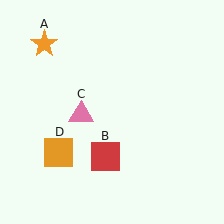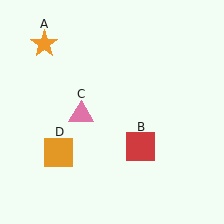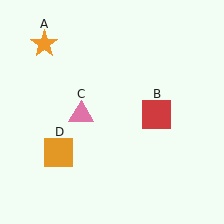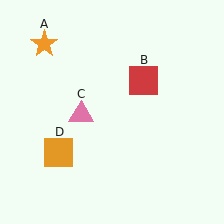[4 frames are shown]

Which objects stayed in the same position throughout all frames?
Orange star (object A) and pink triangle (object C) and orange square (object D) remained stationary.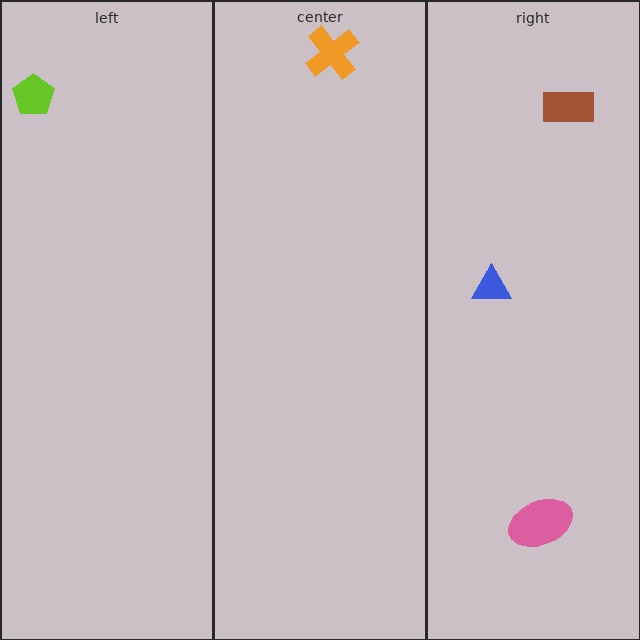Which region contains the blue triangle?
The right region.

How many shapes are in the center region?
1.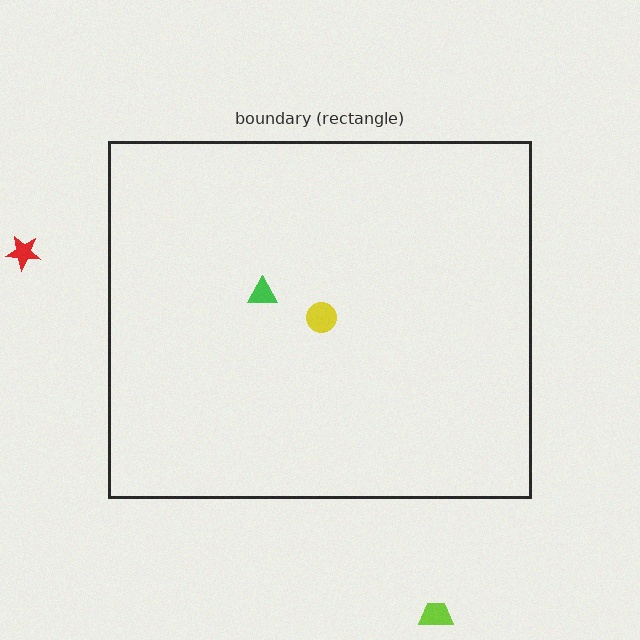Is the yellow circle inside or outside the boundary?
Inside.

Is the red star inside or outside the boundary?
Outside.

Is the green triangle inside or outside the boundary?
Inside.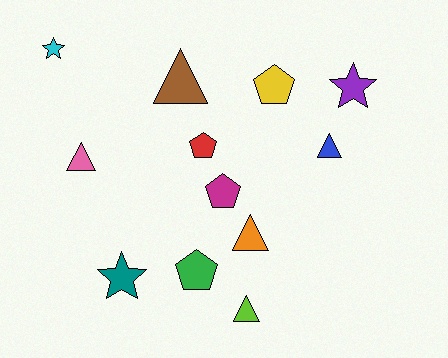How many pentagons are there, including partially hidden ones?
There are 4 pentagons.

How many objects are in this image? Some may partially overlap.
There are 12 objects.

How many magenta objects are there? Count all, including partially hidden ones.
There is 1 magenta object.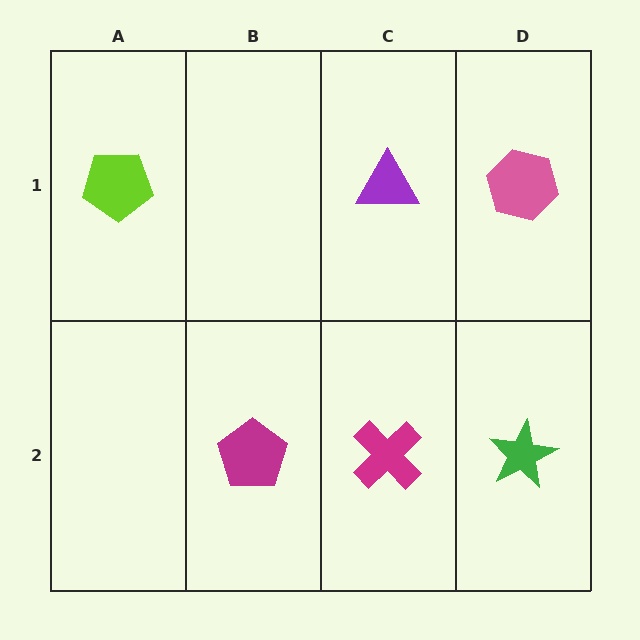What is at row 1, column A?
A lime pentagon.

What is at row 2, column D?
A green star.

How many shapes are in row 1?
3 shapes.